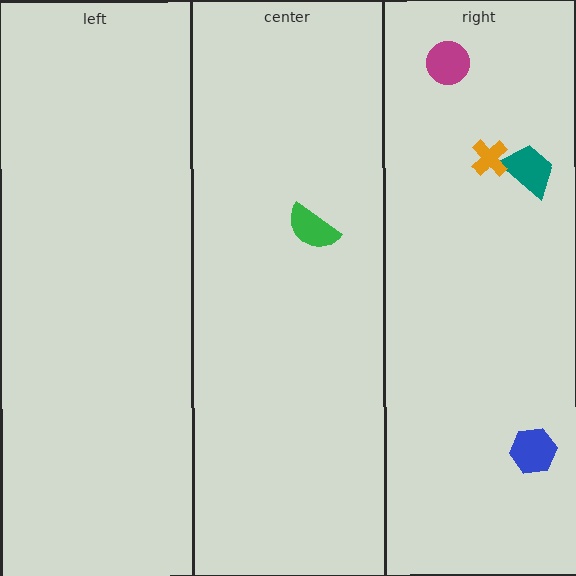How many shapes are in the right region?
4.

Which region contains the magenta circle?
The right region.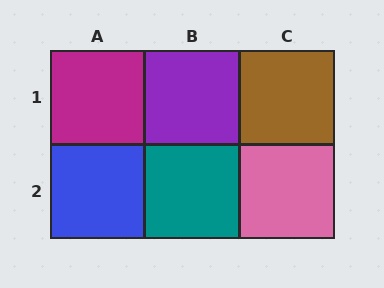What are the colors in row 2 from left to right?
Blue, teal, pink.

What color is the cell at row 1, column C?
Brown.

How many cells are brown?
1 cell is brown.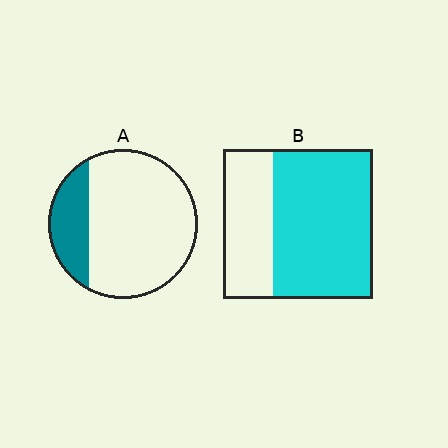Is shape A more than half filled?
No.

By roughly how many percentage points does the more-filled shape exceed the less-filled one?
By roughly 45 percentage points (B over A).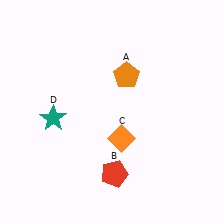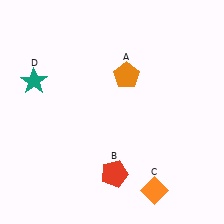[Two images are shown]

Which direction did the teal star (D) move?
The teal star (D) moved up.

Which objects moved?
The objects that moved are: the orange diamond (C), the teal star (D).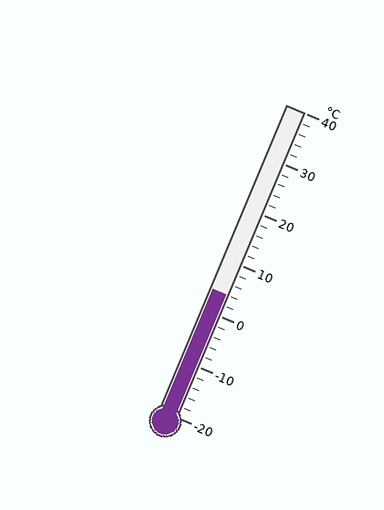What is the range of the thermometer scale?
The thermometer scale ranges from -20°C to 40°C.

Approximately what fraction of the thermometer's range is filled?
The thermometer is filled to approximately 40% of its range.